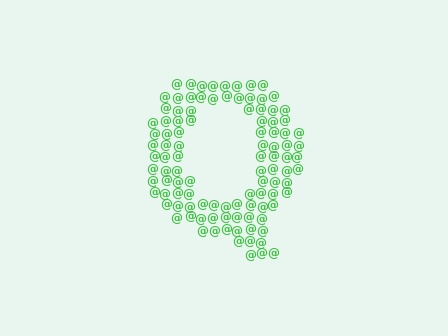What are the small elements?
The small elements are at signs.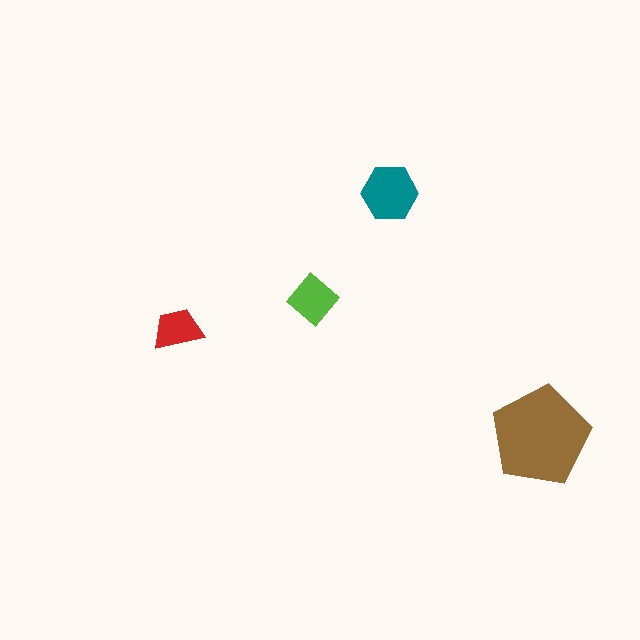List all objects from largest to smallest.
The brown pentagon, the teal hexagon, the lime diamond, the red trapezoid.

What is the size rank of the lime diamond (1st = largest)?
3rd.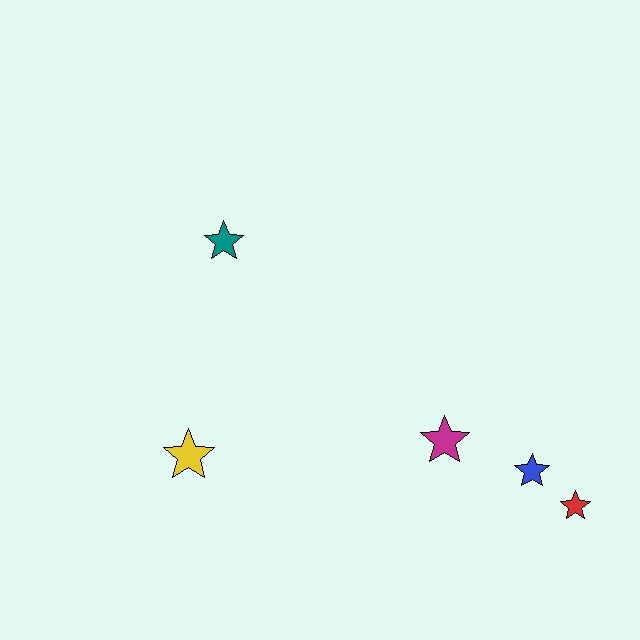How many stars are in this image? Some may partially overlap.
There are 5 stars.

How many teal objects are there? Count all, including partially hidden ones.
There is 1 teal object.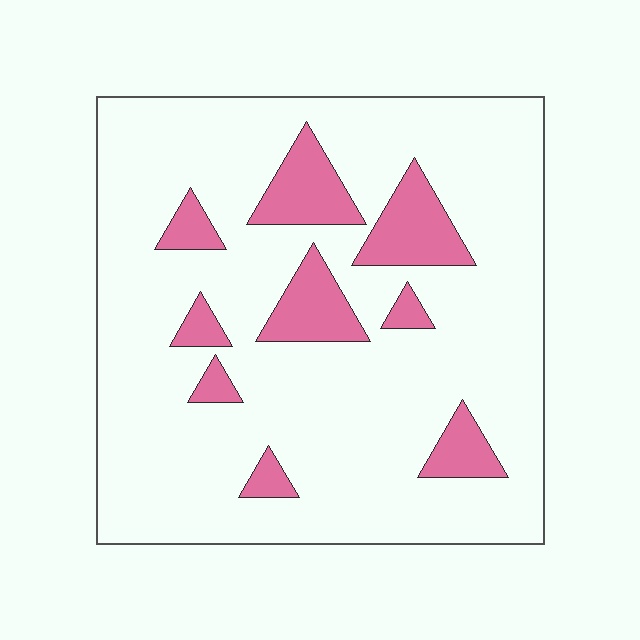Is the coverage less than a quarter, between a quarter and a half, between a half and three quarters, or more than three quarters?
Less than a quarter.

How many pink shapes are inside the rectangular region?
9.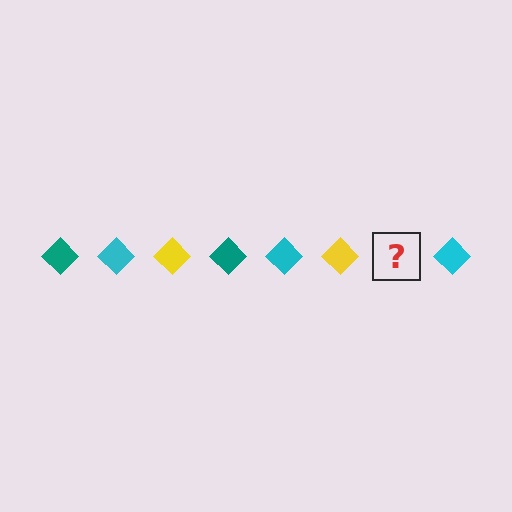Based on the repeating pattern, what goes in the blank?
The blank should be a teal diamond.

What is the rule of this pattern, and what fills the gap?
The rule is that the pattern cycles through teal, cyan, yellow diamonds. The gap should be filled with a teal diamond.